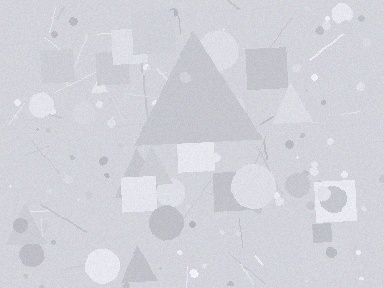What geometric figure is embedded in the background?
A triangle is embedded in the background.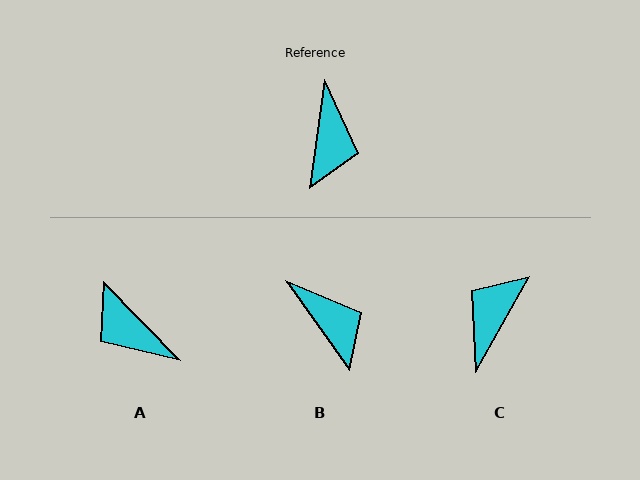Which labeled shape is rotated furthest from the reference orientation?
C, about 158 degrees away.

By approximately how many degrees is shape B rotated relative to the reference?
Approximately 43 degrees counter-clockwise.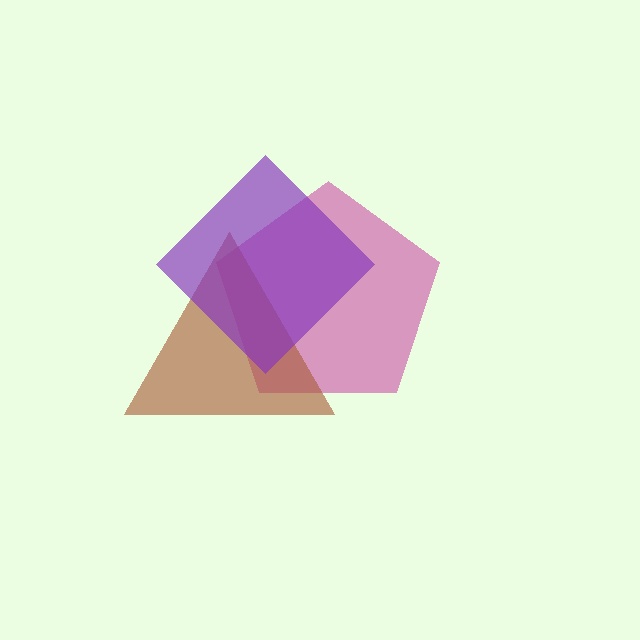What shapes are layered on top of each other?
The layered shapes are: a magenta pentagon, a brown triangle, a purple diamond.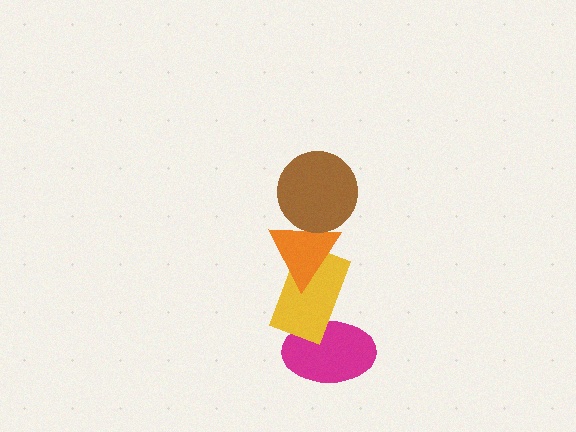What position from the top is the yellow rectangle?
The yellow rectangle is 3rd from the top.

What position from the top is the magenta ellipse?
The magenta ellipse is 4th from the top.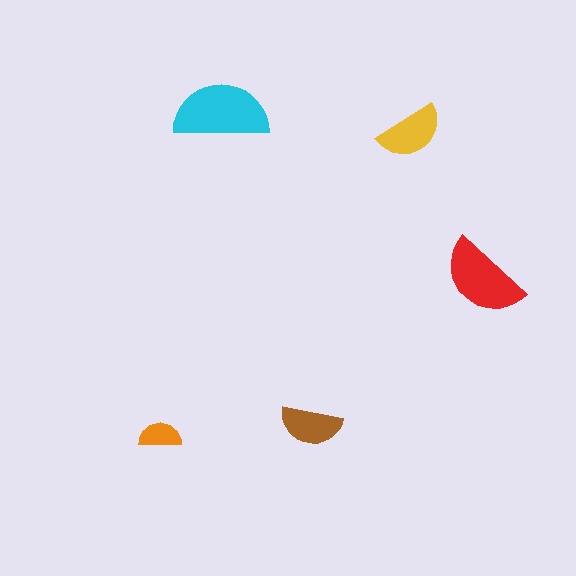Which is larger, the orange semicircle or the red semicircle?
The red one.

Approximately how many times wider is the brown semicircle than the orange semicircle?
About 1.5 times wider.